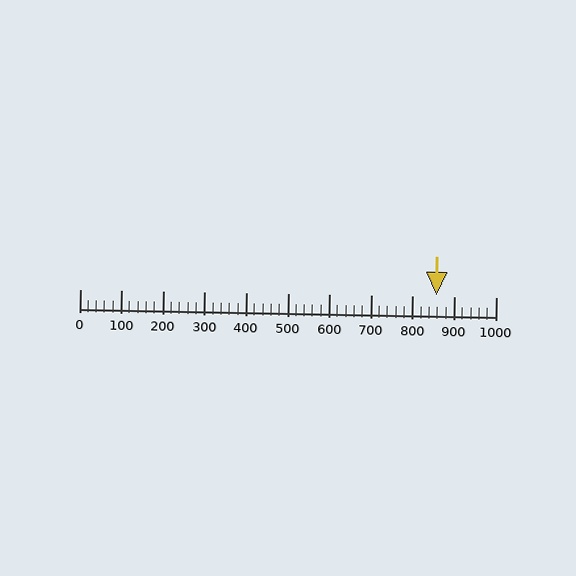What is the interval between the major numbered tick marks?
The major tick marks are spaced 100 units apart.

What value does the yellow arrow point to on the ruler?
The yellow arrow points to approximately 856.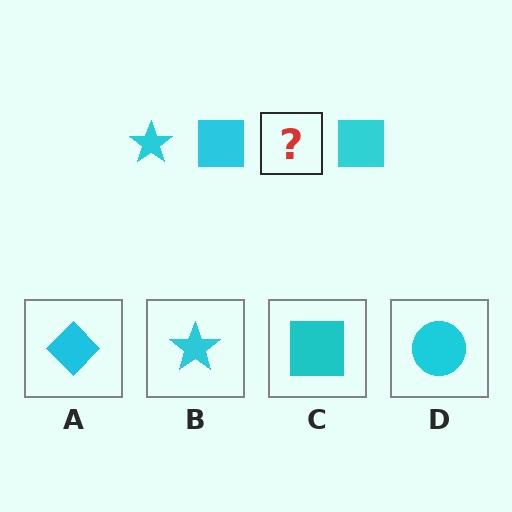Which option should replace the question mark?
Option B.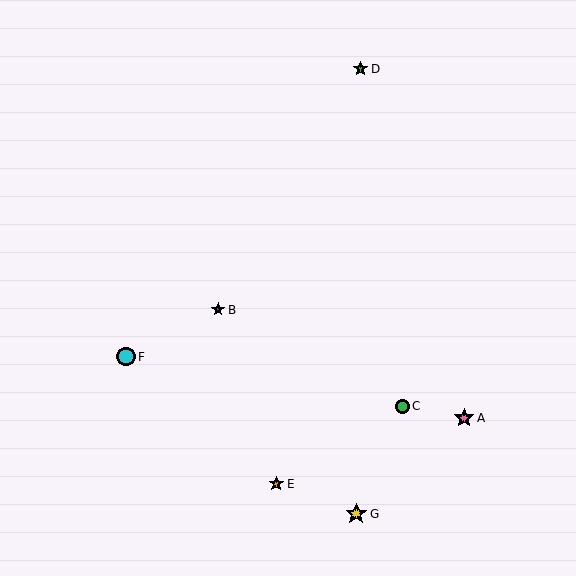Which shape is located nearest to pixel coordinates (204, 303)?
The blue star (labeled B) at (218, 310) is nearest to that location.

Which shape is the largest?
The yellow star (labeled G) is the largest.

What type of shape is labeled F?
Shape F is a cyan circle.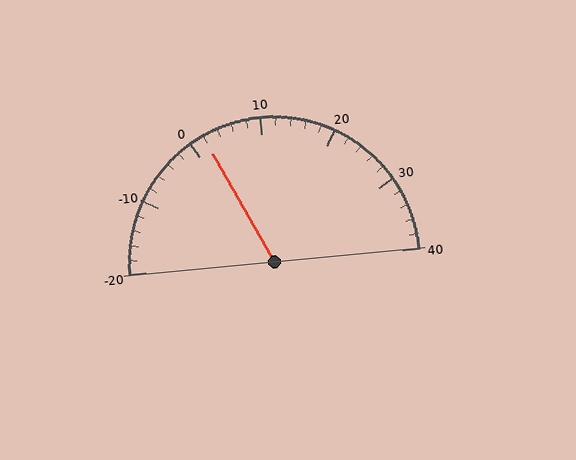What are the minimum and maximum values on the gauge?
The gauge ranges from -20 to 40.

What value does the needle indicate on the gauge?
The needle indicates approximately 2.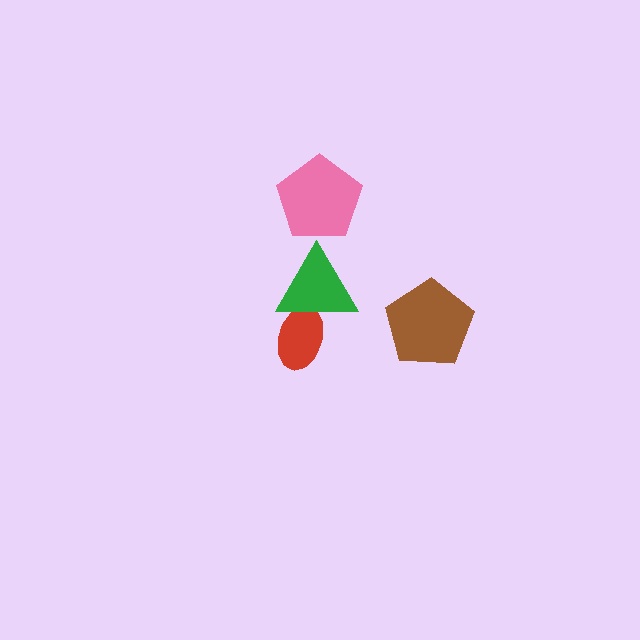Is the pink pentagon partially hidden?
No, no other shape covers it.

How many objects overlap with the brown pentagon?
0 objects overlap with the brown pentagon.